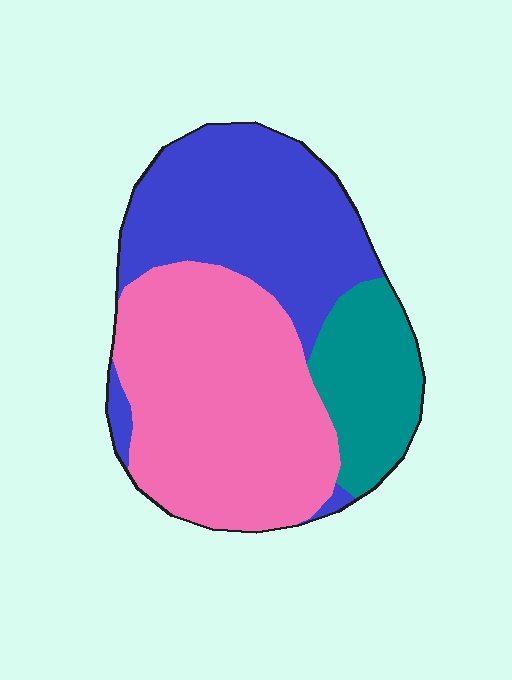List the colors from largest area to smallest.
From largest to smallest: pink, blue, teal.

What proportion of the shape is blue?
Blue takes up between a quarter and a half of the shape.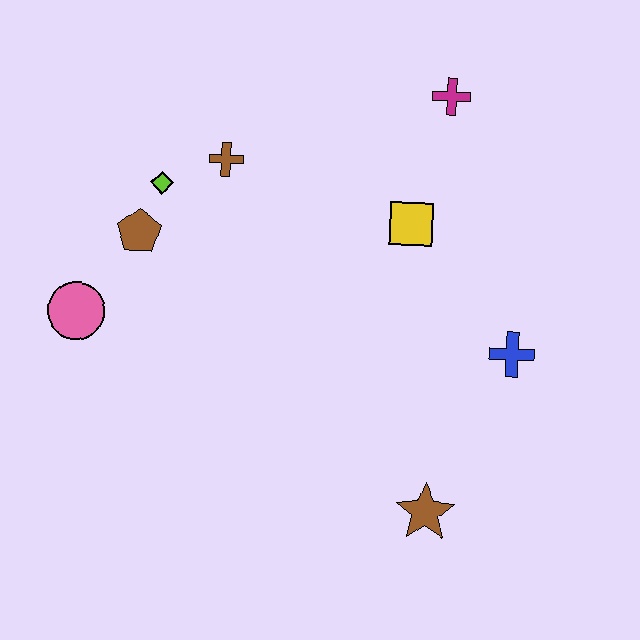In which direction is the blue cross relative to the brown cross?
The blue cross is to the right of the brown cross.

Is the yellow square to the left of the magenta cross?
Yes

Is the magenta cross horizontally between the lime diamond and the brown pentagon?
No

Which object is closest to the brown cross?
The lime diamond is closest to the brown cross.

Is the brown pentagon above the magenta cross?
No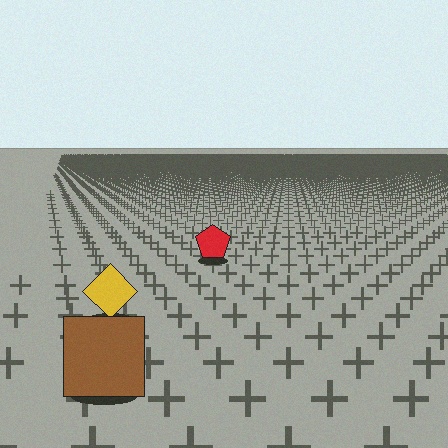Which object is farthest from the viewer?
The red pentagon is farthest from the viewer. It appears smaller and the ground texture around it is denser.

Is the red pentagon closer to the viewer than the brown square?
No. The brown square is closer — you can tell from the texture gradient: the ground texture is coarser near it.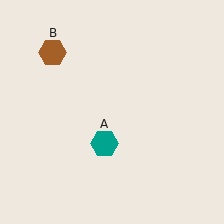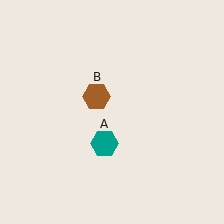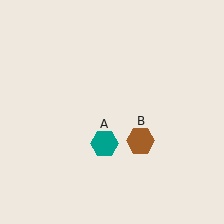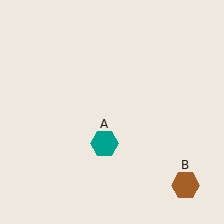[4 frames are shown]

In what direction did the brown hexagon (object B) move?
The brown hexagon (object B) moved down and to the right.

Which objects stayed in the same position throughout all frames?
Teal hexagon (object A) remained stationary.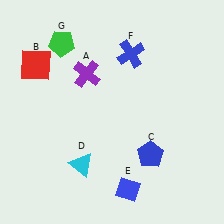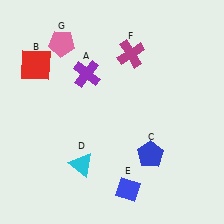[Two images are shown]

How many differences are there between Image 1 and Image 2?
There are 2 differences between the two images.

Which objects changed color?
F changed from blue to magenta. G changed from green to pink.